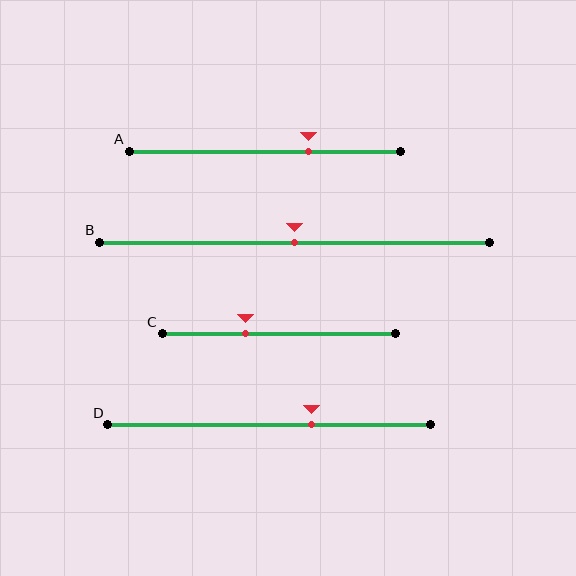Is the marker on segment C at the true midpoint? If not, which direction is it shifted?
No, the marker on segment C is shifted to the left by about 14% of the segment length.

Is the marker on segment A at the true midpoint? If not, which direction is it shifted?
No, the marker on segment A is shifted to the right by about 16% of the segment length.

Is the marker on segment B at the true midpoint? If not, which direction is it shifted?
Yes, the marker on segment B is at the true midpoint.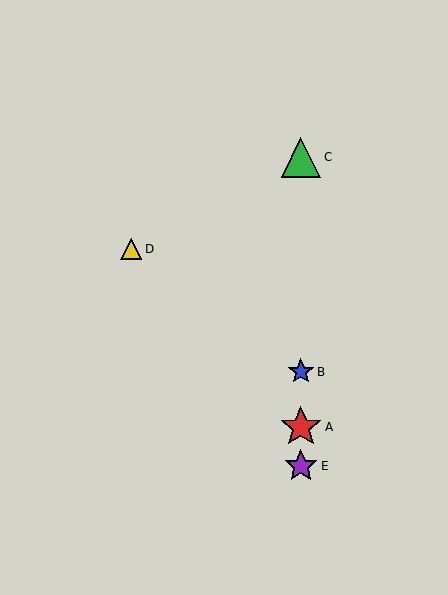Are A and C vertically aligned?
Yes, both are at x≈301.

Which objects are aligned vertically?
Objects A, B, C, E are aligned vertically.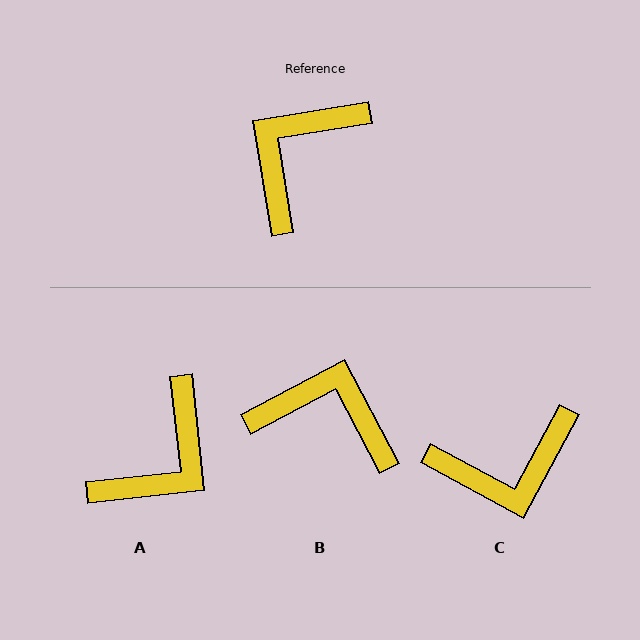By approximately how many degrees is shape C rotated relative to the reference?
Approximately 142 degrees counter-clockwise.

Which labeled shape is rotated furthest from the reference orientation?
A, about 177 degrees away.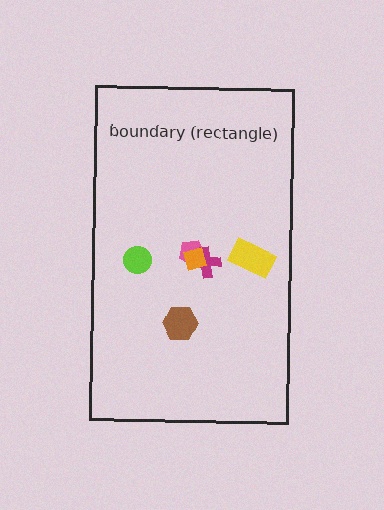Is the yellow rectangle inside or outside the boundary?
Inside.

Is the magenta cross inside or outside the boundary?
Inside.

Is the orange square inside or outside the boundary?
Inside.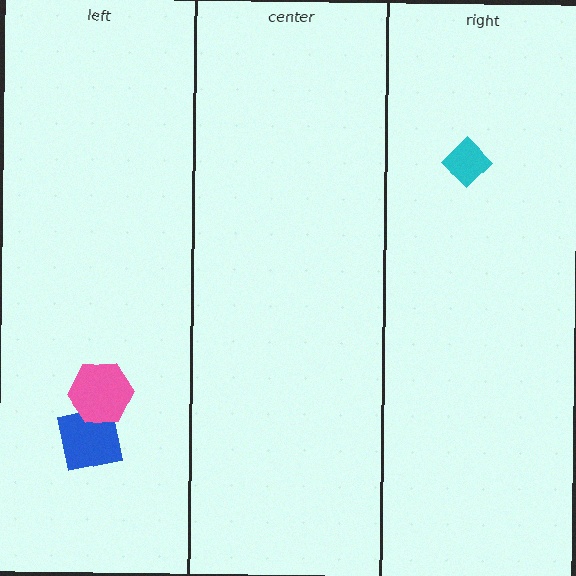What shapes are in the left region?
The blue square, the pink hexagon.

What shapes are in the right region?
The cyan diamond.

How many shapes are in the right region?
1.